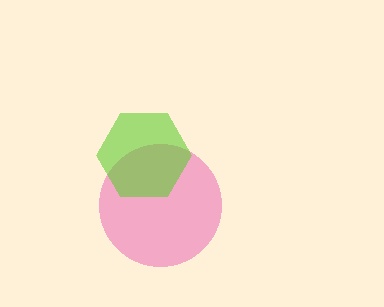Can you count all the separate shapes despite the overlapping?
Yes, there are 2 separate shapes.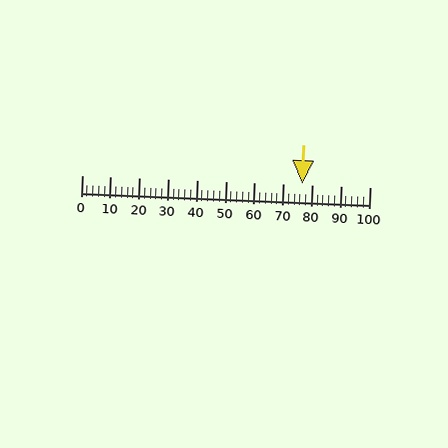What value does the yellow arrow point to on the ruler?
The yellow arrow points to approximately 77.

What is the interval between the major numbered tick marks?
The major tick marks are spaced 10 units apart.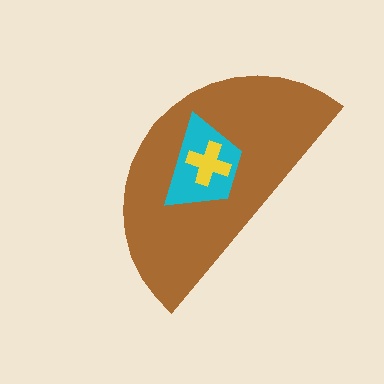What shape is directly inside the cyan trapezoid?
The yellow cross.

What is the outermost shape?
The brown semicircle.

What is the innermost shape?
The yellow cross.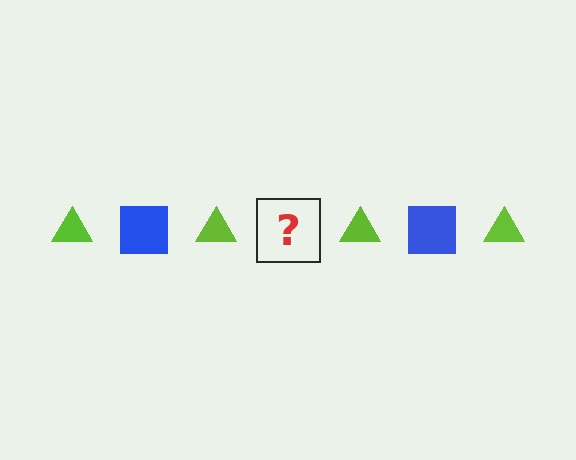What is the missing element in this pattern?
The missing element is a blue square.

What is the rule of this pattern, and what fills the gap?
The rule is that the pattern alternates between lime triangle and blue square. The gap should be filled with a blue square.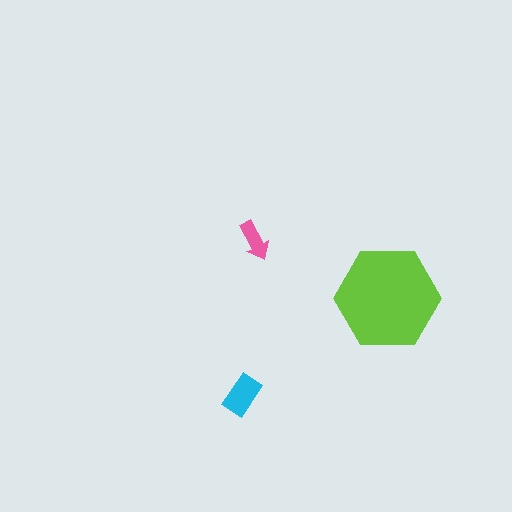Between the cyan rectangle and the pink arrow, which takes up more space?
The cyan rectangle.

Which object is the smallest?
The pink arrow.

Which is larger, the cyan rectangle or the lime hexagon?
The lime hexagon.